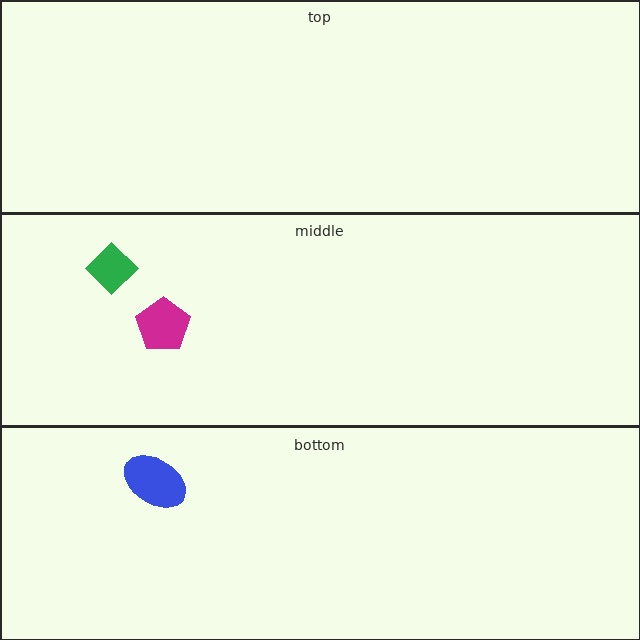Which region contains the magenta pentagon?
The middle region.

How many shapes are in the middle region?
2.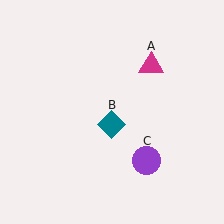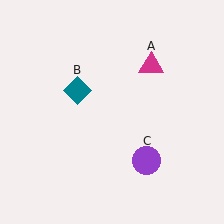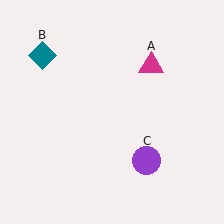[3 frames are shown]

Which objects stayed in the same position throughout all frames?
Magenta triangle (object A) and purple circle (object C) remained stationary.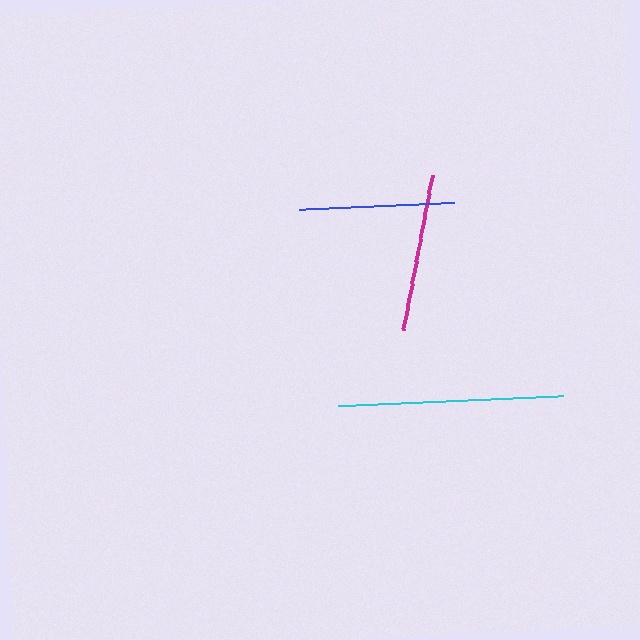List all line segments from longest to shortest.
From longest to shortest: cyan, magenta, blue.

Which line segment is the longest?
The cyan line is the longest at approximately 225 pixels.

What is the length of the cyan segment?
The cyan segment is approximately 225 pixels long.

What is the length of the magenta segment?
The magenta segment is approximately 158 pixels long.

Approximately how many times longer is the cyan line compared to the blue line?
The cyan line is approximately 1.4 times the length of the blue line.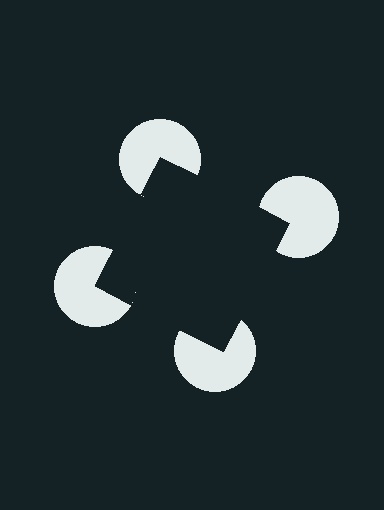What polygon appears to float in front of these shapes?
An illusory square — its edges are inferred from the aligned wedge cuts in the pac-man discs, not physically drawn.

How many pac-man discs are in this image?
There are 4 — one at each vertex of the illusory square.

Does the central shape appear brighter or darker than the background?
It typically appears slightly darker than the background, even though no actual brightness change is drawn.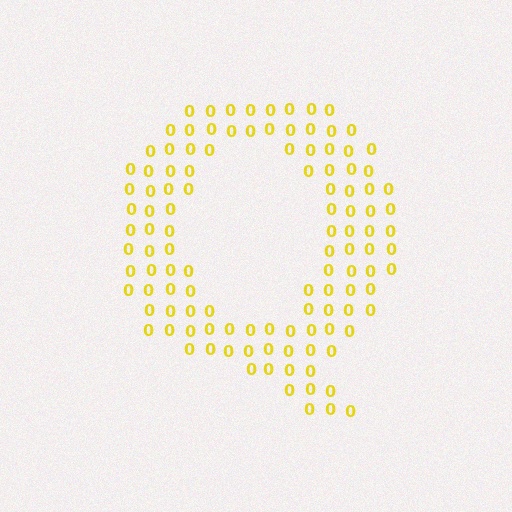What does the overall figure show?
The overall figure shows the letter Q.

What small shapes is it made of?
It is made of small digit 0's.